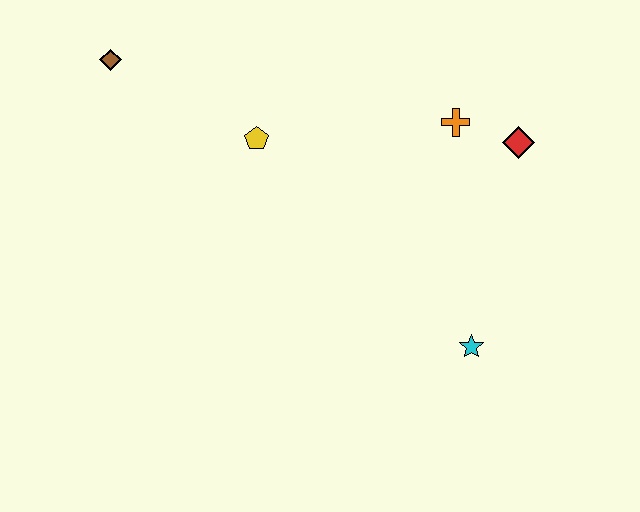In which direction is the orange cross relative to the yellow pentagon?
The orange cross is to the right of the yellow pentagon.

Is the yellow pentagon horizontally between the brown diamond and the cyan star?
Yes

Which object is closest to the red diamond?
The orange cross is closest to the red diamond.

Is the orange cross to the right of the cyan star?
No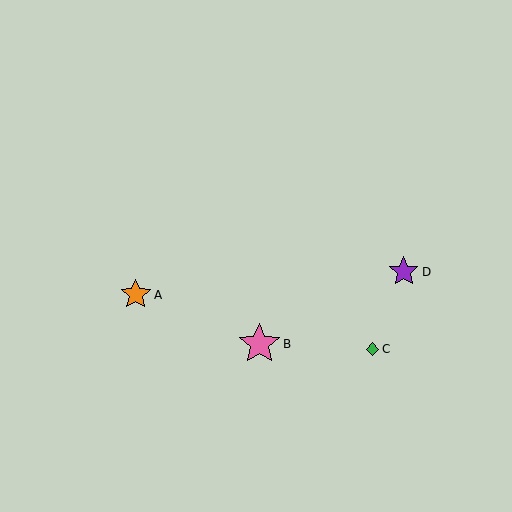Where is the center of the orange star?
The center of the orange star is at (136, 295).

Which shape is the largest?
The pink star (labeled B) is the largest.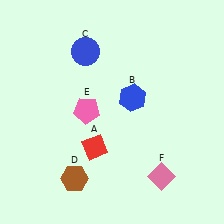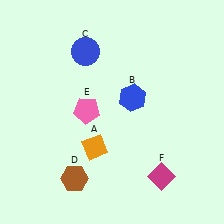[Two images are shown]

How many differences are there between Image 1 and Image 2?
There are 2 differences between the two images.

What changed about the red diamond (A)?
In Image 1, A is red. In Image 2, it changed to orange.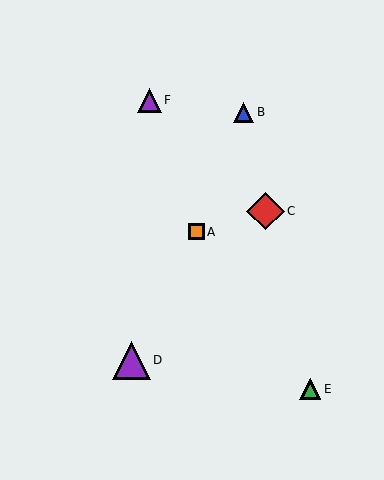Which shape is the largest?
The purple triangle (labeled D) is the largest.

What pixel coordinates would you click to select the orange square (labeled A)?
Click at (196, 232) to select the orange square A.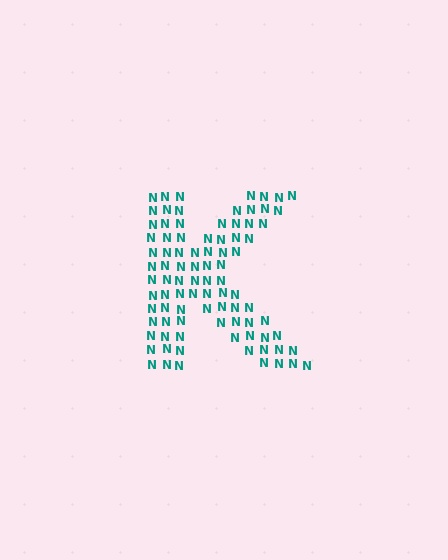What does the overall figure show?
The overall figure shows the letter K.